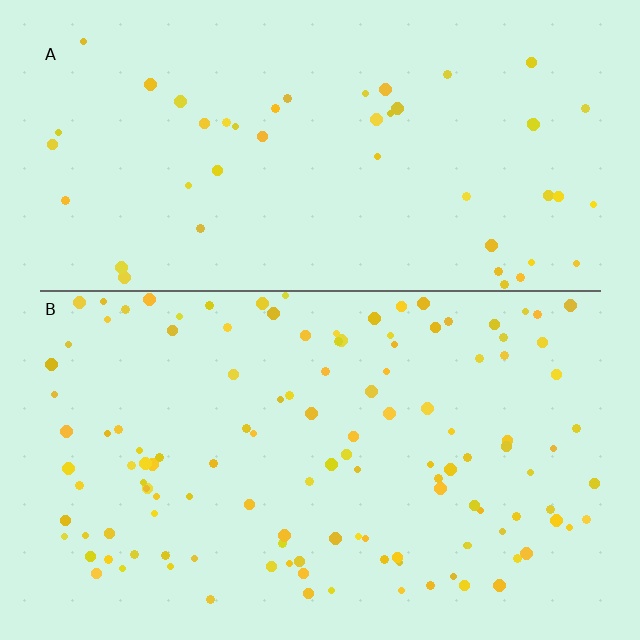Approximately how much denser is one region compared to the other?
Approximately 2.6× — region B over region A.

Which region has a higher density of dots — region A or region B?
B (the bottom).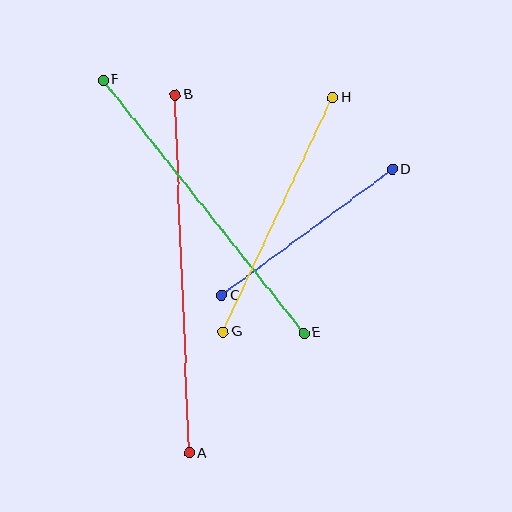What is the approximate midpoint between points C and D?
The midpoint is at approximately (307, 232) pixels.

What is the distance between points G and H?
The distance is approximately 259 pixels.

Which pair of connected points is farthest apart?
Points A and B are farthest apart.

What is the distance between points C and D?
The distance is approximately 212 pixels.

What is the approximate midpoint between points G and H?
The midpoint is at approximately (278, 215) pixels.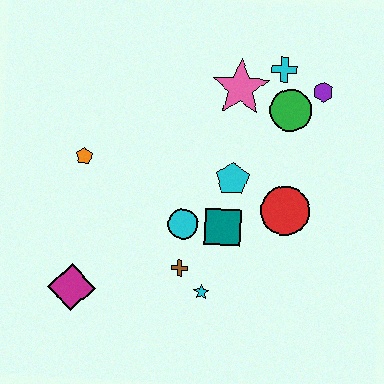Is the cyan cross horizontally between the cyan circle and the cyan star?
No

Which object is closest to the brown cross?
The cyan star is closest to the brown cross.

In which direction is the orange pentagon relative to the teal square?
The orange pentagon is to the left of the teal square.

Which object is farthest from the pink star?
The magenta diamond is farthest from the pink star.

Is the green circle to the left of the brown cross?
No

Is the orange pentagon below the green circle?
Yes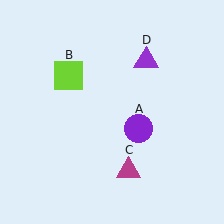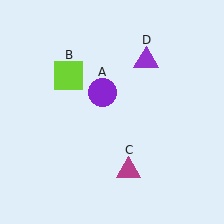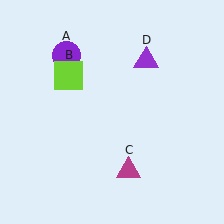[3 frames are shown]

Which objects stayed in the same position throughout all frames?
Lime square (object B) and magenta triangle (object C) and purple triangle (object D) remained stationary.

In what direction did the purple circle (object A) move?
The purple circle (object A) moved up and to the left.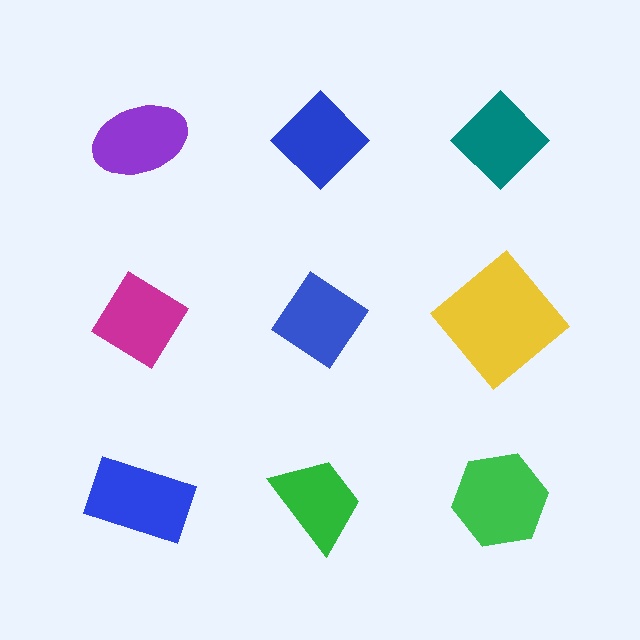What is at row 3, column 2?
A green trapezoid.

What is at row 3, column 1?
A blue rectangle.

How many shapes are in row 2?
3 shapes.